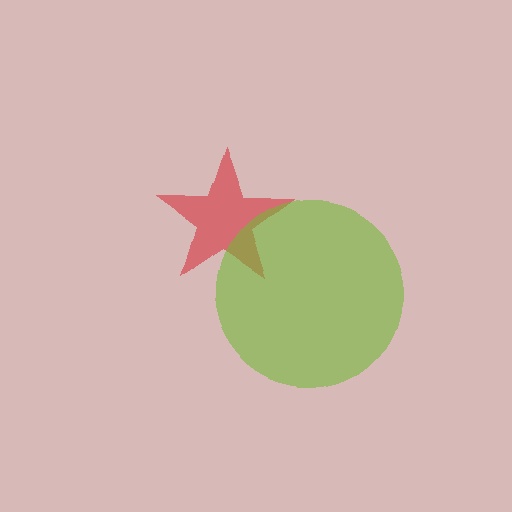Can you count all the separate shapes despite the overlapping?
Yes, there are 2 separate shapes.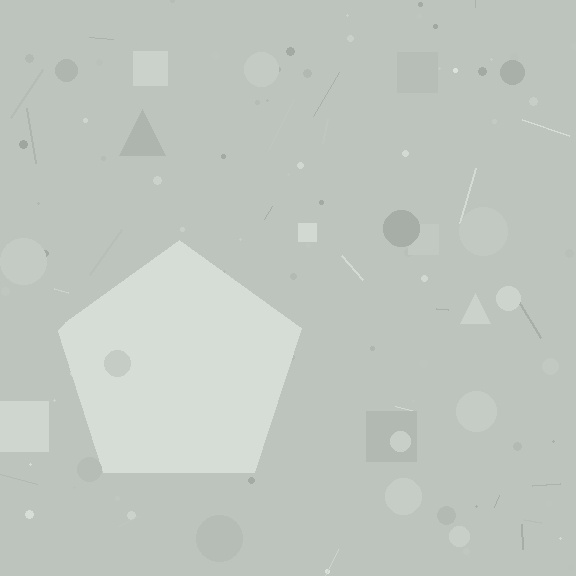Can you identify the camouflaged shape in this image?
The camouflaged shape is a pentagon.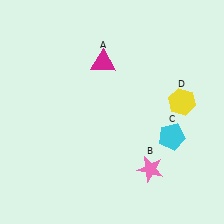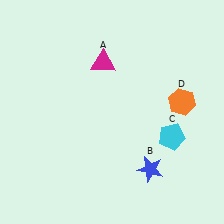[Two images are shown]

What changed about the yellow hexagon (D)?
In Image 1, D is yellow. In Image 2, it changed to orange.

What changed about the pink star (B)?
In Image 1, B is pink. In Image 2, it changed to blue.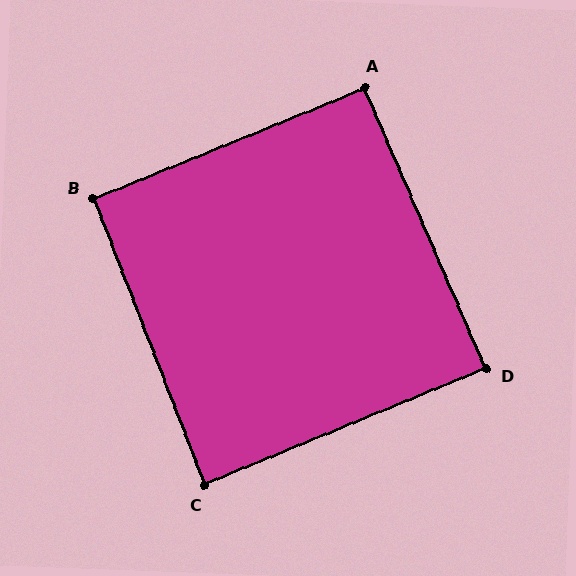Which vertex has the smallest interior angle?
C, at approximately 89 degrees.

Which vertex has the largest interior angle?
A, at approximately 91 degrees.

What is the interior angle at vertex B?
Approximately 91 degrees (approximately right).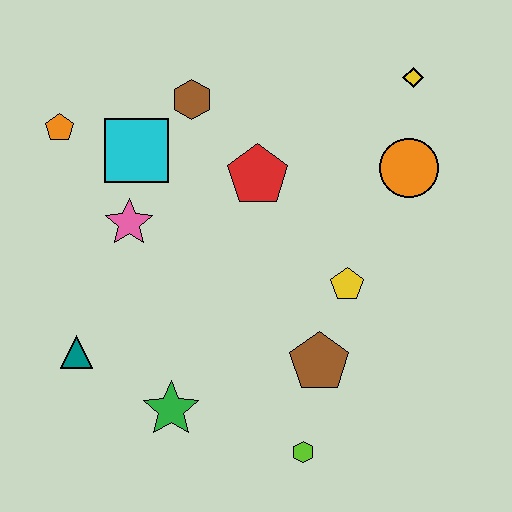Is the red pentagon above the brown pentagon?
Yes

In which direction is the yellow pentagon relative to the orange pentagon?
The yellow pentagon is to the right of the orange pentagon.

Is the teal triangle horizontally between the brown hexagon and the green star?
No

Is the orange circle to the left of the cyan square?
No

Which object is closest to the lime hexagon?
The brown pentagon is closest to the lime hexagon.